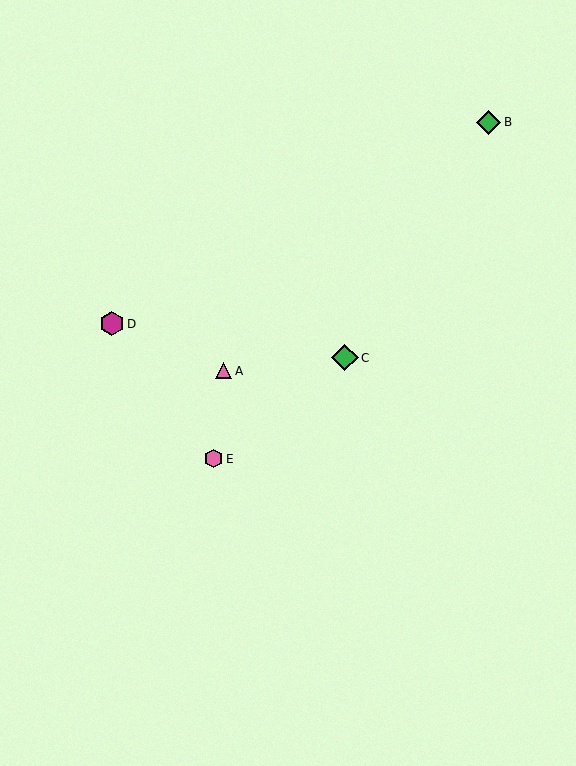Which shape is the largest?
The green diamond (labeled C) is the largest.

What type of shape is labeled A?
Shape A is a pink triangle.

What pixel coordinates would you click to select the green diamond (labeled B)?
Click at (489, 122) to select the green diamond B.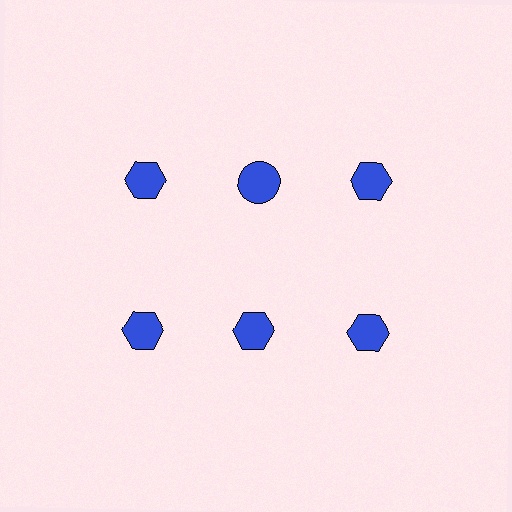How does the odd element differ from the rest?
It has a different shape: circle instead of hexagon.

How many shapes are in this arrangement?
There are 6 shapes arranged in a grid pattern.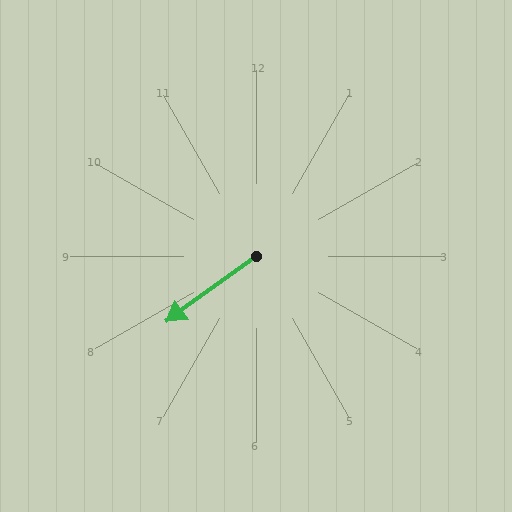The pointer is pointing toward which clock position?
Roughly 8 o'clock.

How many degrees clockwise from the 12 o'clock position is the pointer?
Approximately 234 degrees.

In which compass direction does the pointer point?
Southwest.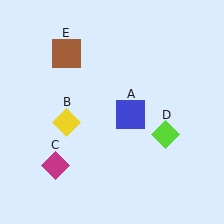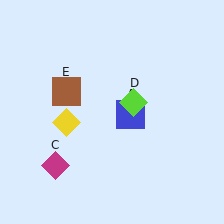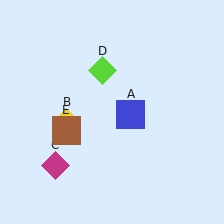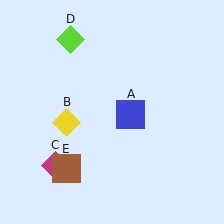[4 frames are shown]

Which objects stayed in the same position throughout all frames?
Blue square (object A) and yellow diamond (object B) and magenta diamond (object C) remained stationary.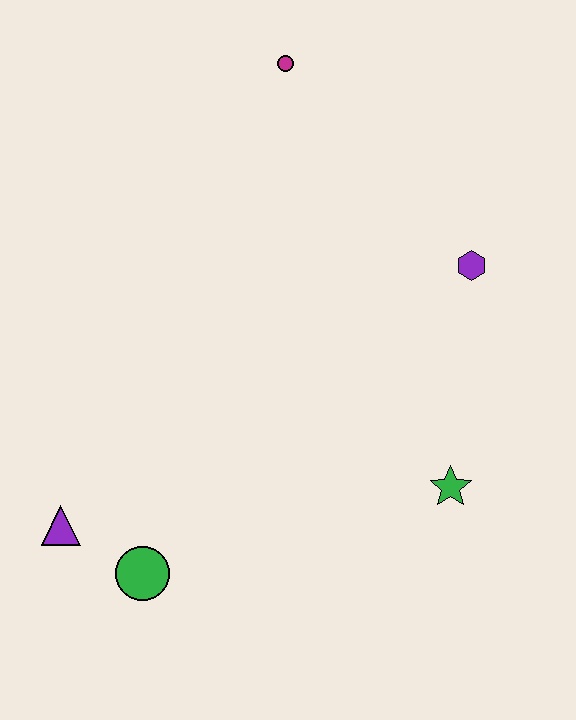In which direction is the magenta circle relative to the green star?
The magenta circle is above the green star.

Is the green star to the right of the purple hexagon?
No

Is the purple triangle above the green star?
No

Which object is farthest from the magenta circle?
The green circle is farthest from the magenta circle.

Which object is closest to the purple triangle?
The green circle is closest to the purple triangle.